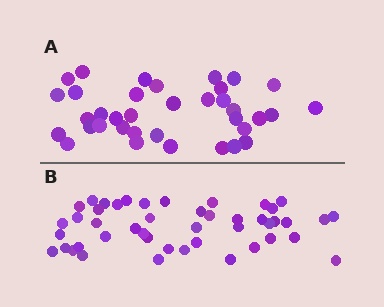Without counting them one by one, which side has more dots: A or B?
Region B (the bottom region) has more dots.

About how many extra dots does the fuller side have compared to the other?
Region B has roughly 10 or so more dots than region A.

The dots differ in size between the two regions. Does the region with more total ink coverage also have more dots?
No. Region A has more total ink coverage because its dots are larger, but region B actually contains more individual dots. Total area can be misleading — the number of items is what matters here.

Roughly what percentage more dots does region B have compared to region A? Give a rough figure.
About 30% more.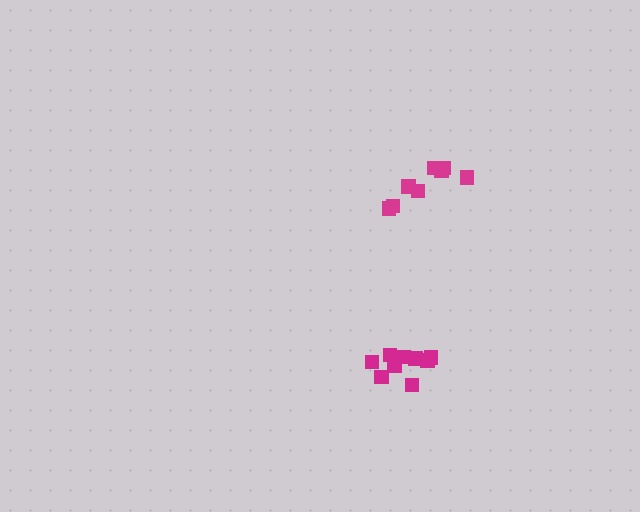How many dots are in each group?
Group 1: 8 dots, Group 2: 10 dots (18 total).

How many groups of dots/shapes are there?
There are 2 groups.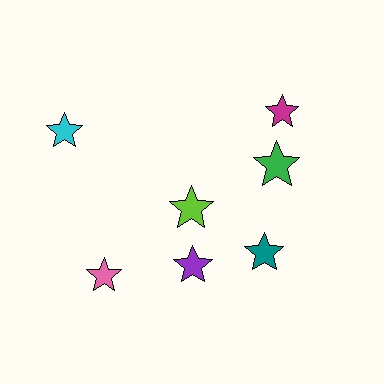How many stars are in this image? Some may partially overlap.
There are 7 stars.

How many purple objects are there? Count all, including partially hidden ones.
There is 1 purple object.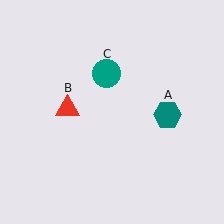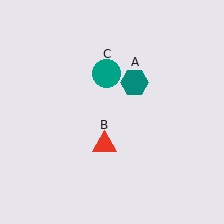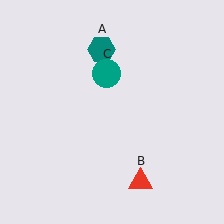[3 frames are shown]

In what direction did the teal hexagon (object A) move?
The teal hexagon (object A) moved up and to the left.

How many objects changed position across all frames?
2 objects changed position: teal hexagon (object A), red triangle (object B).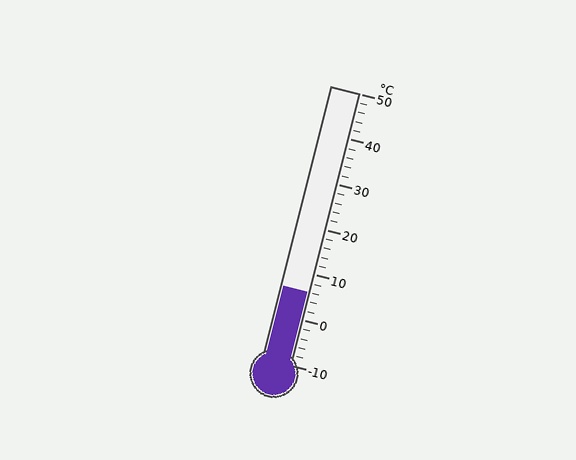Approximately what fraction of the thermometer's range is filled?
The thermometer is filled to approximately 25% of its range.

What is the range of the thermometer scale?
The thermometer scale ranges from -10°C to 50°C.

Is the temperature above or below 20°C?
The temperature is below 20°C.